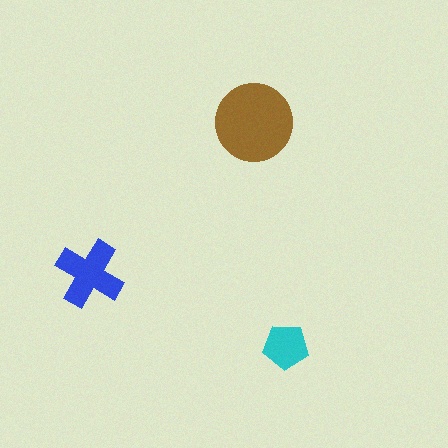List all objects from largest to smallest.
The brown circle, the blue cross, the cyan pentagon.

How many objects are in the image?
There are 3 objects in the image.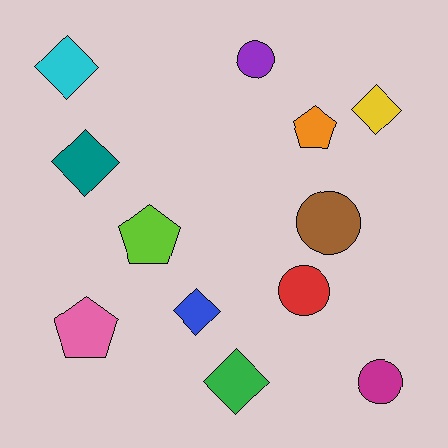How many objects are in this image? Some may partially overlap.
There are 12 objects.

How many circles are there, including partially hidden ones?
There are 4 circles.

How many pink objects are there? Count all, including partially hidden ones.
There is 1 pink object.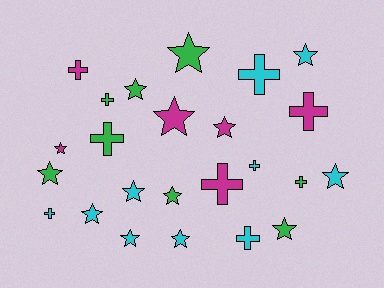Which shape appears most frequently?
Star, with 14 objects.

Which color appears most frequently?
Cyan, with 10 objects.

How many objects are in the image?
There are 24 objects.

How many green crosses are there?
There are 3 green crosses.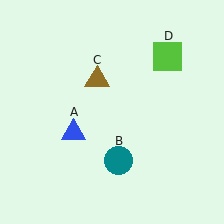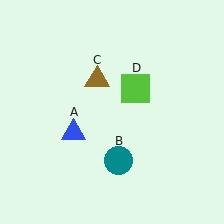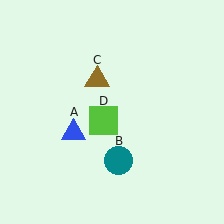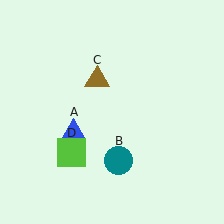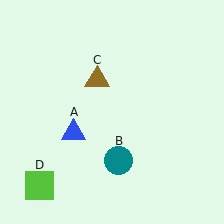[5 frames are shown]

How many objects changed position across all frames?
1 object changed position: lime square (object D).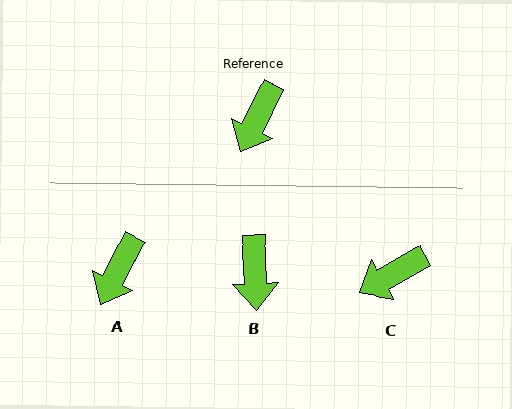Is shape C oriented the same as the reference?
No, it is off by about 33 degrees.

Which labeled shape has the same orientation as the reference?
A.